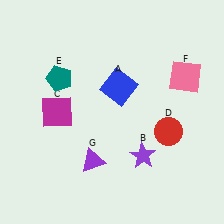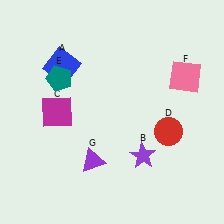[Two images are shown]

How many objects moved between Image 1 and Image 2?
1 object moved between the two images.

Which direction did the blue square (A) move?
The blue square (A) moved left.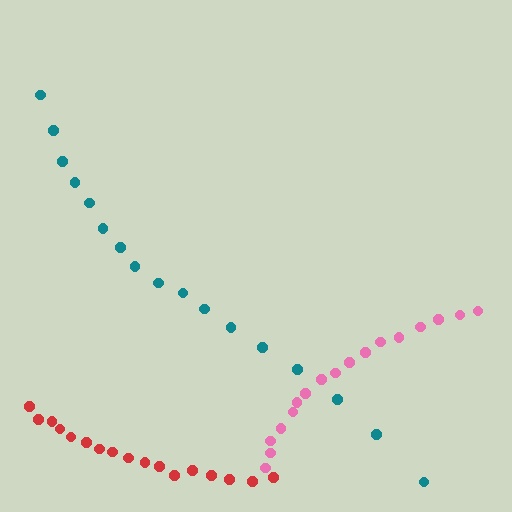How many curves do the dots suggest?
There are 3 distinct paths.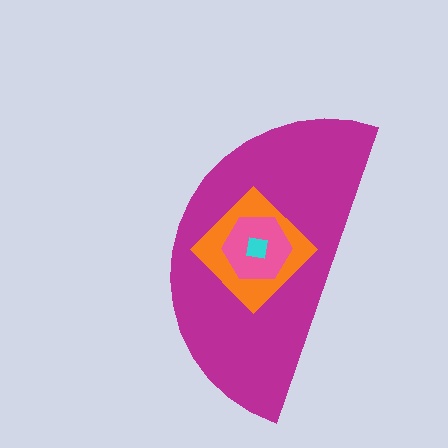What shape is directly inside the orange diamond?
The pink hexagon.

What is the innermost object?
The cyan square.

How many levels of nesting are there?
4.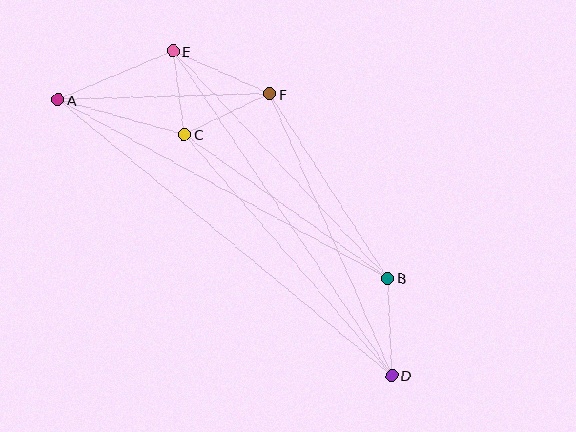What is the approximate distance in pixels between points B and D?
The distance between B and D is approximately 97 pixels.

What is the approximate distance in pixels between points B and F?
The distance between B and F is approximately 220 pixels.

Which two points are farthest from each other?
Points A and D are farthest from each other.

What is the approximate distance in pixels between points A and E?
The distance between A and E is approximately 125 pixels.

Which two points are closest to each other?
Points C and E are closest to each other.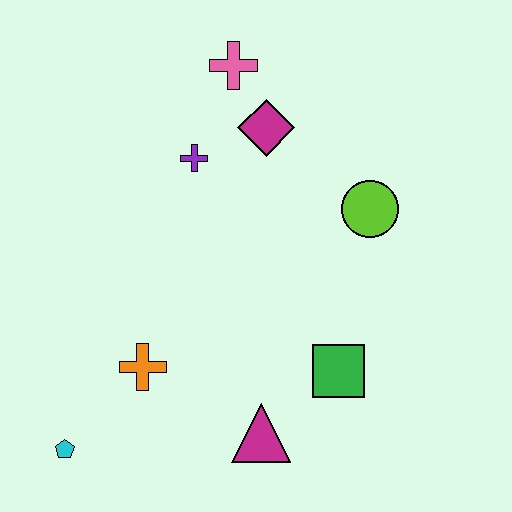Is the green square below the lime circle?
Yes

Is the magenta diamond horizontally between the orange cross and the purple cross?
No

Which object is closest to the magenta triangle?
The green square is closest to the magenta triangle.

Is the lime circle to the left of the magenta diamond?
No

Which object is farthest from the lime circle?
The cyan pentagon is farthest from the lime circle.